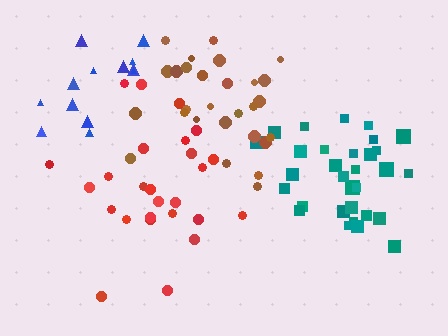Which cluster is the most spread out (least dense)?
Red.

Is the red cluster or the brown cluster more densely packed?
Brown.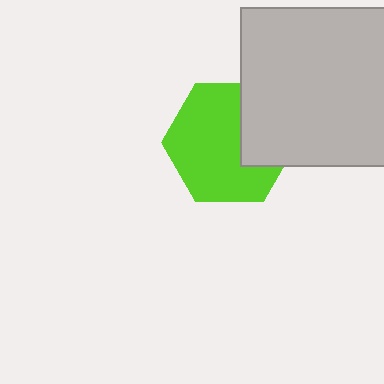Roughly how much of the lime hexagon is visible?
Most of it is visible (roughly 69%).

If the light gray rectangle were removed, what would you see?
You would see the complete lime hexagon.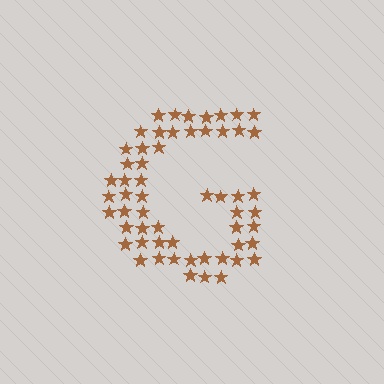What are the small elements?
The small elements are stars.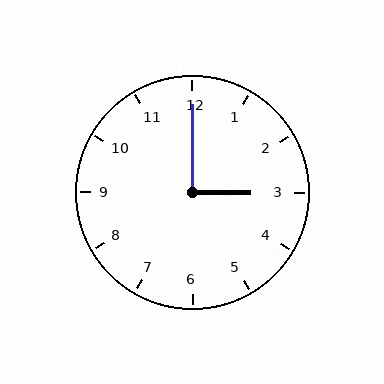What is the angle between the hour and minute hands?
Approximately 90 degrees.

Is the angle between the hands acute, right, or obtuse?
It is right.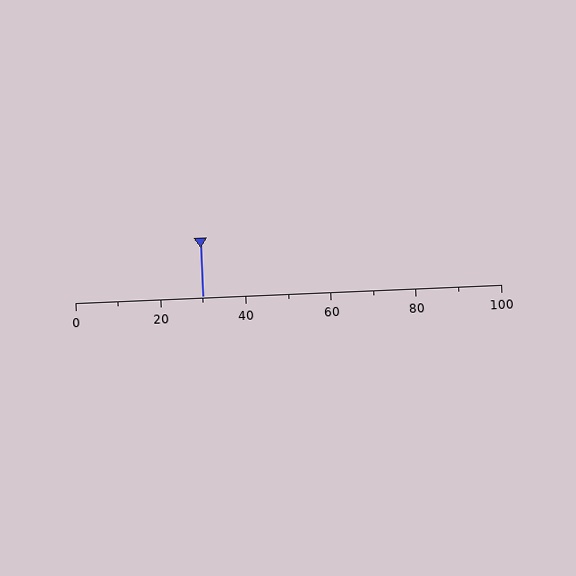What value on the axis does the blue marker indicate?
The marker indicates approximately 30.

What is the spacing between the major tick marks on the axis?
The major ticks are spaced 20 apart.